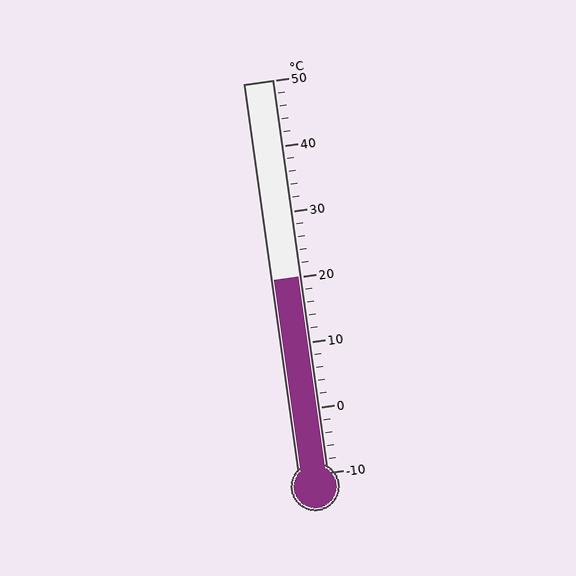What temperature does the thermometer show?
The thermometer shows approximately 20°C.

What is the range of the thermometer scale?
The thermometer scale ranges from -10°C to 50°C.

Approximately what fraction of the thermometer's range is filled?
The thermometer is filled to approximately 50% of its range.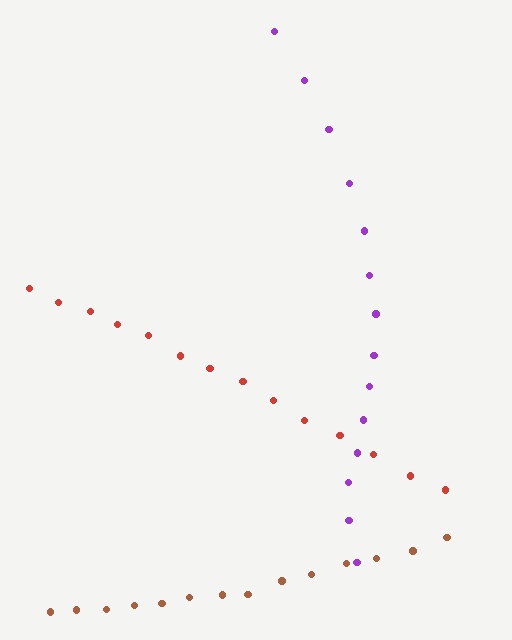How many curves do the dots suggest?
There are 3 distinct paths.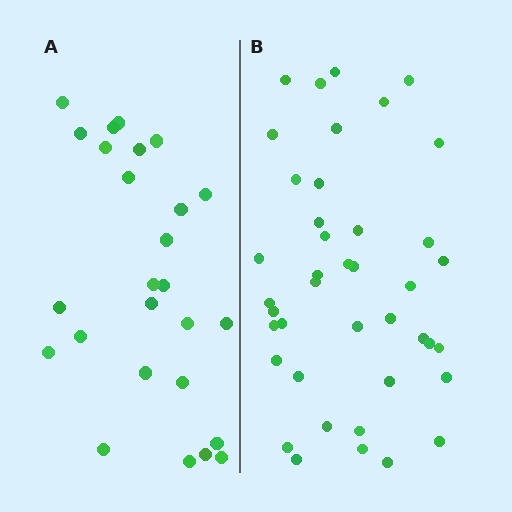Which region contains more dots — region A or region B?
Region B (the right region) has more dots.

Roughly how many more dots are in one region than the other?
Region B has approximately 15 more dots than region A.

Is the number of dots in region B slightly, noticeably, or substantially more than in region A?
Region B has substantially more. The ratio is roughly 1.6 to 1.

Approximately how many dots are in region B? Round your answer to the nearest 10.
About 40 dots. (The exact count is 41, which rounds to 40.)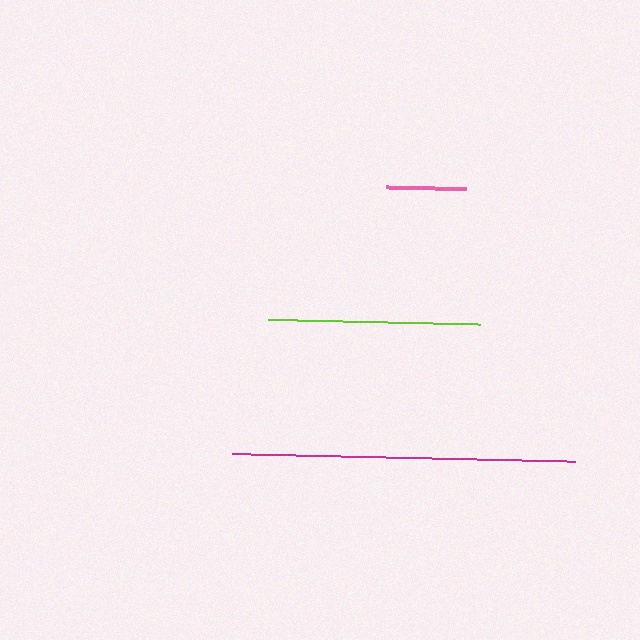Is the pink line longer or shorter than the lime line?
The lime line is longer than the pink line.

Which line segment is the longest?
The magenta line is the longest at approximately 343 pixels.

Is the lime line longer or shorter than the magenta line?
The magenta line is longer than the lime line.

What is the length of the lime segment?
The lime segment is approximately 212 pixels long.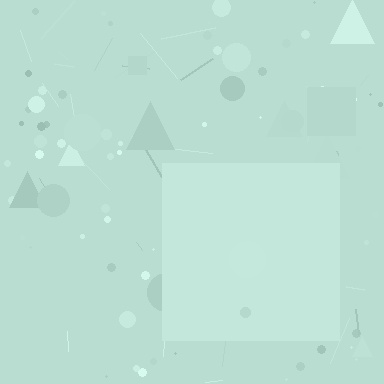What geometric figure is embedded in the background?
A square is embedded in the background.